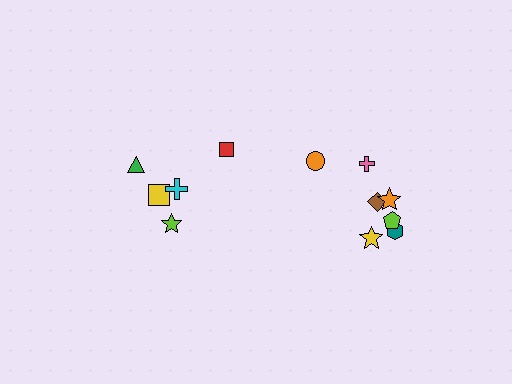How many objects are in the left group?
There are 5 objects.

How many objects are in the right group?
There are 7 objects.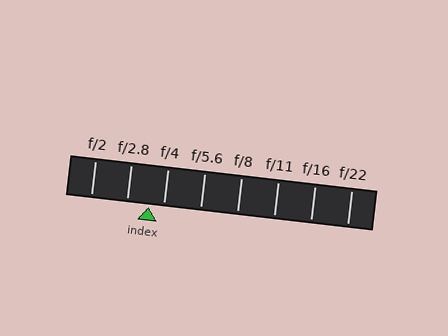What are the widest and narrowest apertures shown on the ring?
The widest aperture shown is f/2 and the narrowest is f/22.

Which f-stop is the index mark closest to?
The index mark is closest to f/4.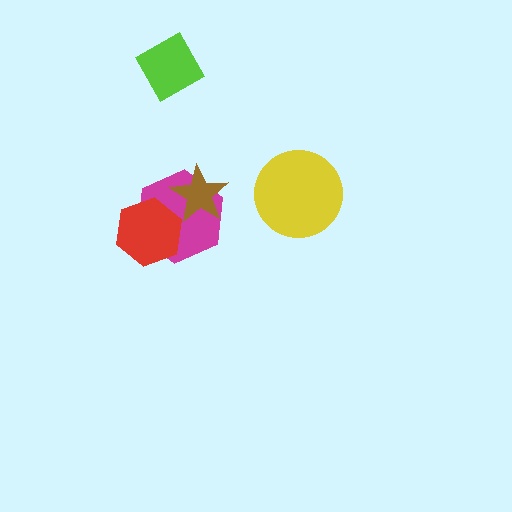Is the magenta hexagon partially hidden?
Yes, it is partially covered by another shape.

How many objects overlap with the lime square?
0 objects overlap with the lime square.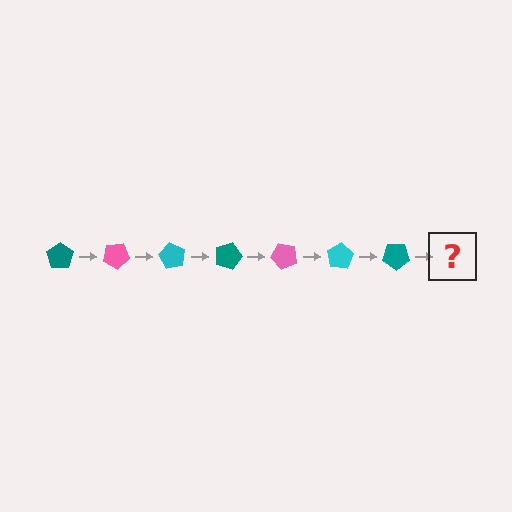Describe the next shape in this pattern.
It should be a pink pentagon, rotated 210 degrees from the start.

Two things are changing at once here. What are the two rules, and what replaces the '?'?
The two rules are that it rotates 30 degrees each step and the color cycles through teal, pink, and cyan. The '?' should be a pink pentagon, rotated 210 degrees from the start.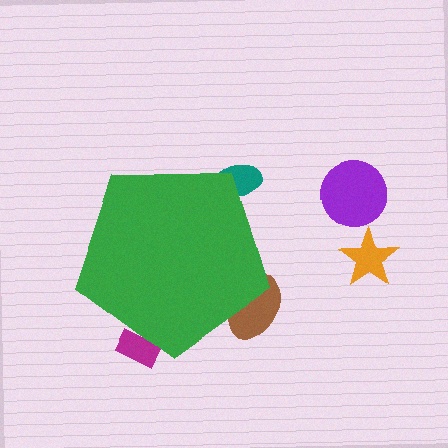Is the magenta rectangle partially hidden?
Yes, the magenta rectangle is partially hidden behind the green pentagon.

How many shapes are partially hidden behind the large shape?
3 shapes are partially hidden.